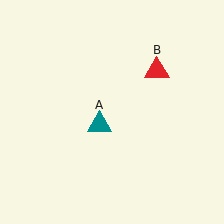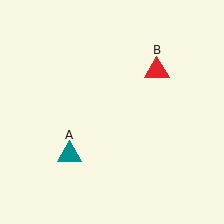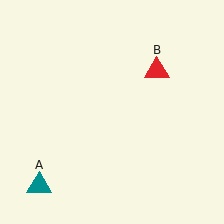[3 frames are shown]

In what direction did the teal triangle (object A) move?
The teal triangle (object A) moved down and to the left.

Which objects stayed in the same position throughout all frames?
Red triangle (object B) remained stationary.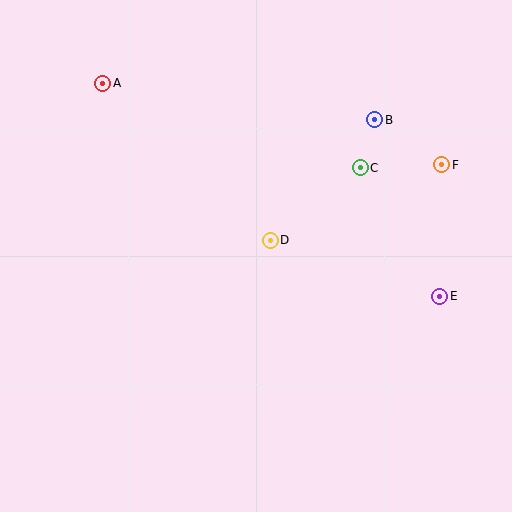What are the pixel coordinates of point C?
Point C is at (360, 168).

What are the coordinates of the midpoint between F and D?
The midpoint between F and D is at (356, 203).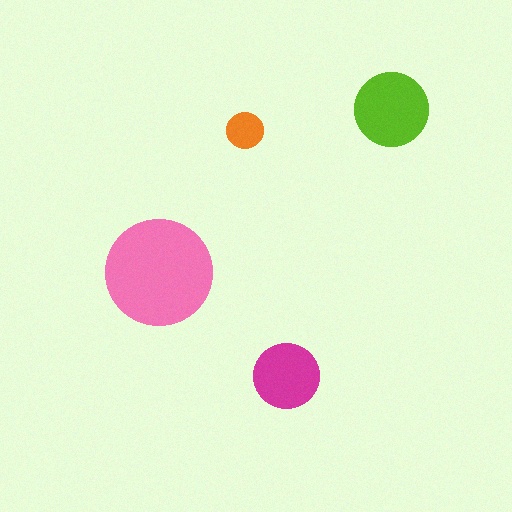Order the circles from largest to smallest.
the pink one, the lime one, the magenta one, the orange one.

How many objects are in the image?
There are 4 objects in the image.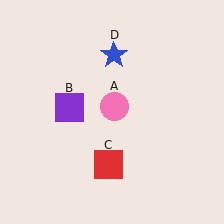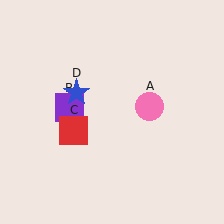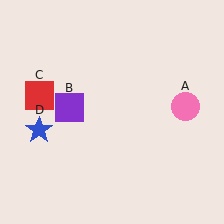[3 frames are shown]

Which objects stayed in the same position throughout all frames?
Purple square (object B) remained stationary.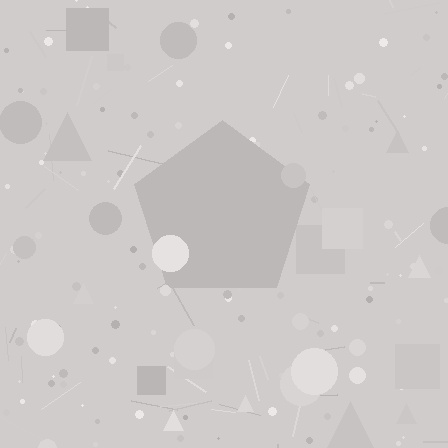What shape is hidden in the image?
A pentagon is hidden in the image.